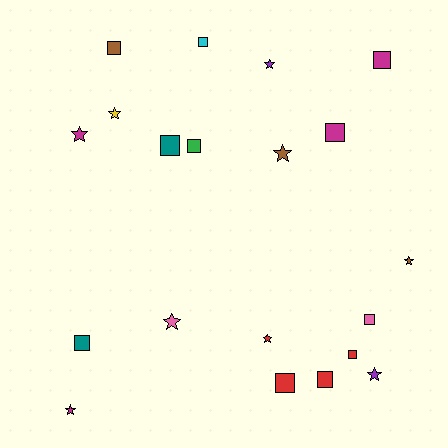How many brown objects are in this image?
There are 3 brown objects.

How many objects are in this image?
There are 20 objects.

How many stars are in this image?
There are 9 stars.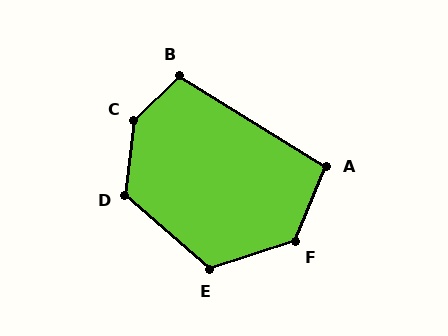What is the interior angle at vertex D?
Approximately 125 degrees (obtuse).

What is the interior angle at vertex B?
Approximately 104 degrees (obtuse).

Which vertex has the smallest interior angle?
A, at approximately 99 degrees.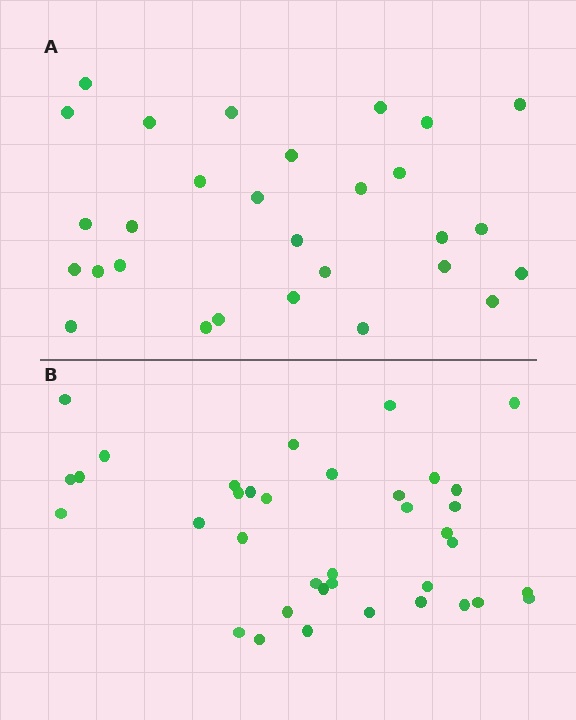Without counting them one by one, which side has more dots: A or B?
Region B (the bottom region) has more dots.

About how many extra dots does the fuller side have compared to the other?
Region B has roughly 8 or so more dots than region A.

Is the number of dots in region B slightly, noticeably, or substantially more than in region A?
Region B has noticeably more, but not dramatically so. The ratio is roughly 1.3 to 1.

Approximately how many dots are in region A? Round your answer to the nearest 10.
About 30 dots. (The exact count is 29, which rounds to 30.)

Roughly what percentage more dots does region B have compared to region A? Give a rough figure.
About 30% more.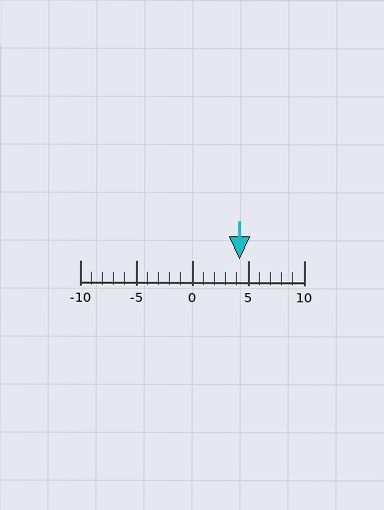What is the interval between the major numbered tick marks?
The major tick marks are spaced 5 units apart.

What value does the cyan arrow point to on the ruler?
The cyan arrow points to approximately 4.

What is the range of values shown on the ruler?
The ruler shows values from -10 to 10.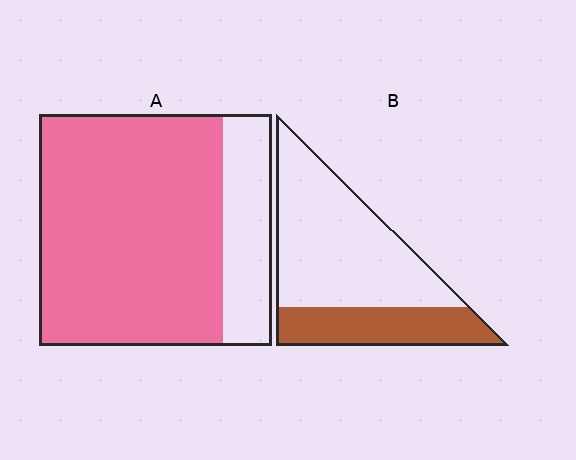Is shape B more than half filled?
No.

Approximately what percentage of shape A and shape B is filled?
A is approximately 80% and B is approximately 30%.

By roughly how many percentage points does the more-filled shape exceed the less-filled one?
By roughly 50 percentage points (A over B).